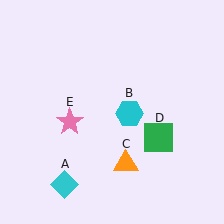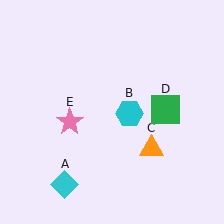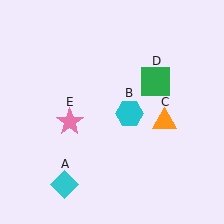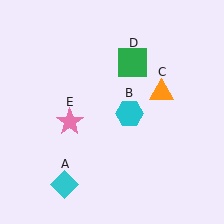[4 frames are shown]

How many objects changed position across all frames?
2 objects changed position: orange triangle (object C), green square (object D).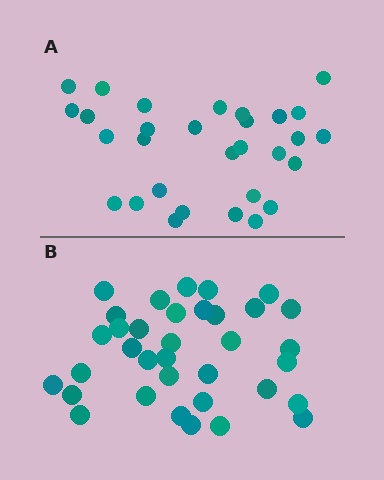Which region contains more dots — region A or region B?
Region B (the bottom region) has more dots.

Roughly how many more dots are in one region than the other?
Region B has about 5 more dots than region A.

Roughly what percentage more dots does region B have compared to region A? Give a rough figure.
About 15% more.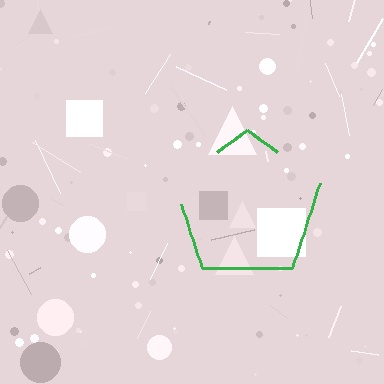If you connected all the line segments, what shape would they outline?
They would outline a pentagon.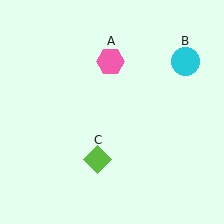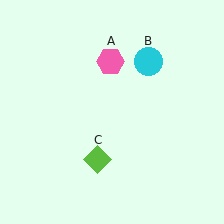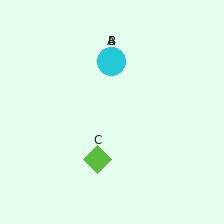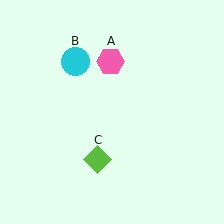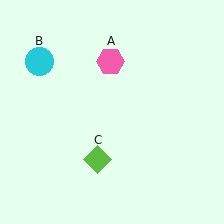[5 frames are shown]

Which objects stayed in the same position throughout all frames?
Pink hexagon (object A) and lime diamond (object C) remained stationary.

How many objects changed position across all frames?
1 object changed position: cyan circle (object B).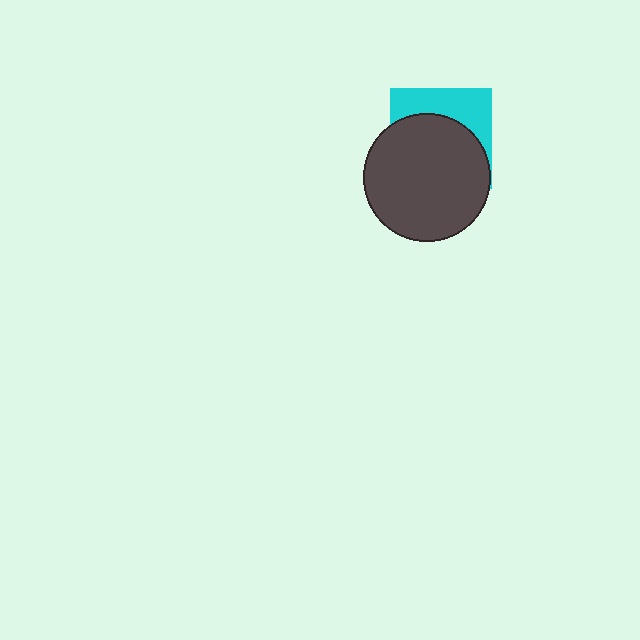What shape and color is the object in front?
The object in front is a dark gray circle.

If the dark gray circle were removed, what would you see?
You would see the complete cyan square.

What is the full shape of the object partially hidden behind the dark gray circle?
The partially hidden object is a cyan square.